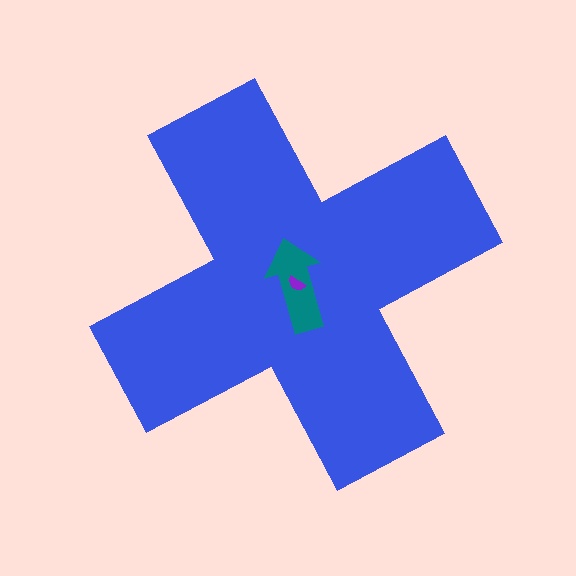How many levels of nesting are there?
3.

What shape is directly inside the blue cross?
The teal arrow.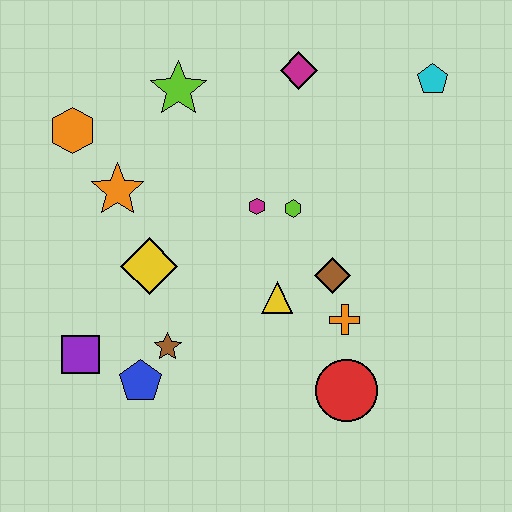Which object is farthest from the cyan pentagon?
The purple square is farthest from the cyan pentagon.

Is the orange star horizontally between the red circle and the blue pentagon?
No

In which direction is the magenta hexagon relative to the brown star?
The magenta hexagon is above the brown star.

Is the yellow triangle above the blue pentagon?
Yes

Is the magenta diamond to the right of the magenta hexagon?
Yes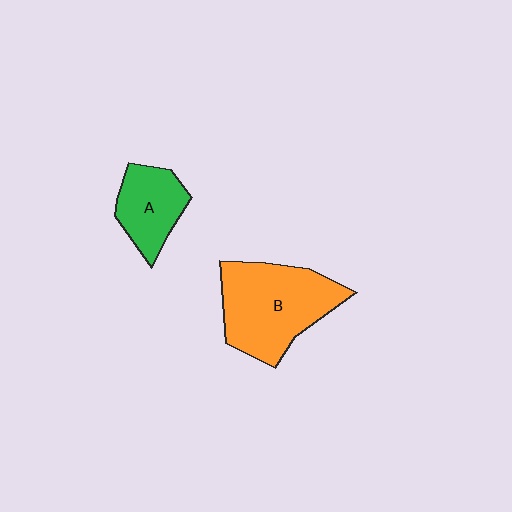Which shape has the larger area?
Shape B (orange).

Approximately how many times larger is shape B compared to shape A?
Approximately 1.8 times.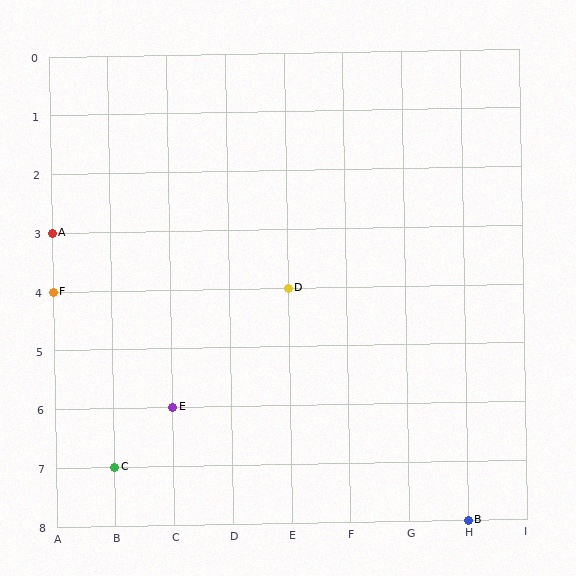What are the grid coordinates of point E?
Point E is at grid coordinates (C, 6).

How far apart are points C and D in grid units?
Points C and D are 3 columns and 3 rows apart (about 4.2 grid units diagonally).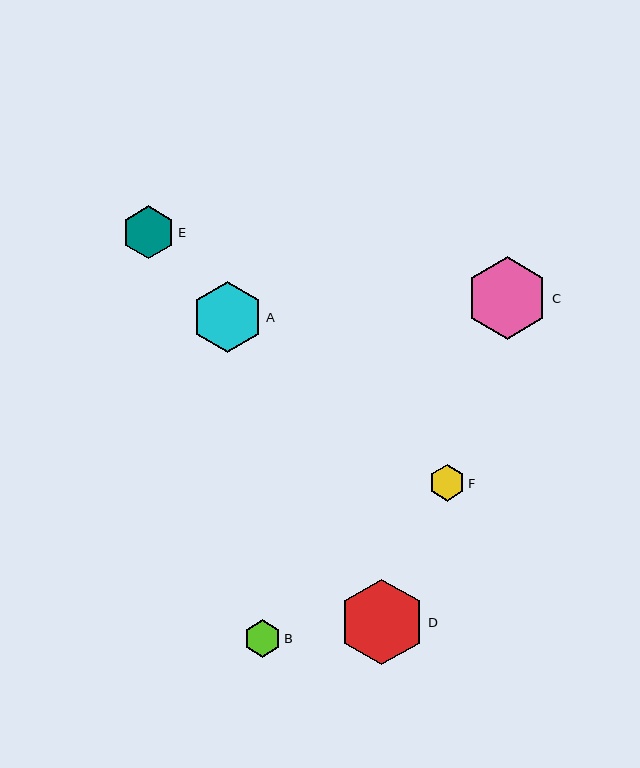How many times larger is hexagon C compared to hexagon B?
Hexagon C is approximately 2.2 times the size of hexagon B.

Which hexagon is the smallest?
Hexagon F is the smallest with a size of approximately 36 pixels.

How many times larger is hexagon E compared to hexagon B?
Hexagon E is approximately 1.4 times the size of hexagon B.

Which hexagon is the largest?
Hexagon D is the largest with a size of approximately 86 pixels.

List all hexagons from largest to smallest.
From largest to smallest: D, C, A, E, B, F.